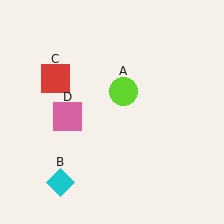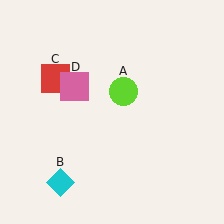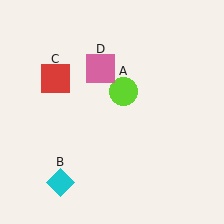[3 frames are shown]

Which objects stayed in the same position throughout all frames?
Lime circle (object A) and cyan diamond (object B) and red square (object C) remained stationary.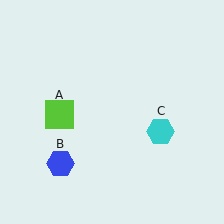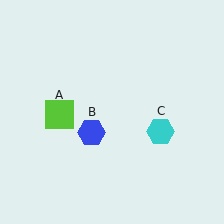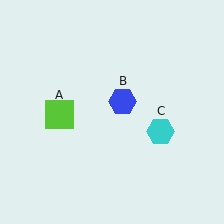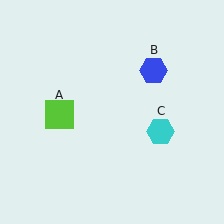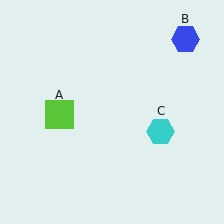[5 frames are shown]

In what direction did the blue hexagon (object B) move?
The blue hexagon (object B) moved up and to the right.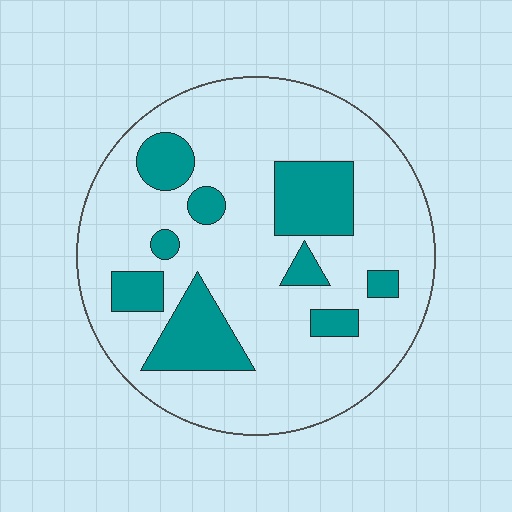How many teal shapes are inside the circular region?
9.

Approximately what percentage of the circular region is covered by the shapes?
Approximately 20%.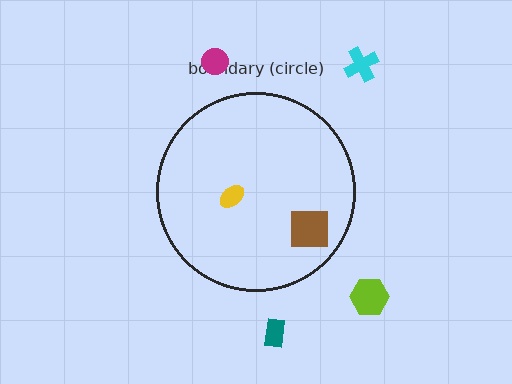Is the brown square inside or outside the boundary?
Inside.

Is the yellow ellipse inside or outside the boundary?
Inside.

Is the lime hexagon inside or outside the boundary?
Outside.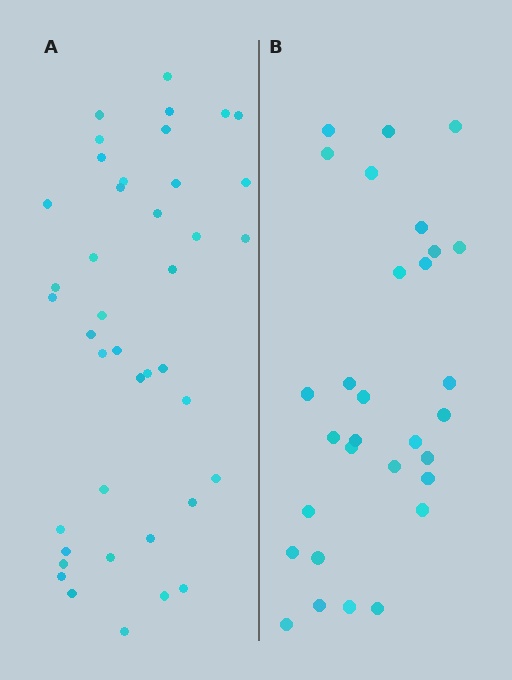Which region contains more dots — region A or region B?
Region A (the left region) has more dots.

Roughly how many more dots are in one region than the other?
Region A has roughly 12 or so more dots than region B.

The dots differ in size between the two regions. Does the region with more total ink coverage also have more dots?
No. Region B has more total ink coverage because its dots are larger, but region A actually contains more individual dots. Total area can be misleading — the number of items is what matters here.